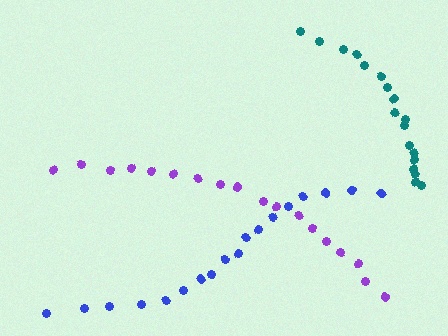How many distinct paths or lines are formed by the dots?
There are 3 distinct paths.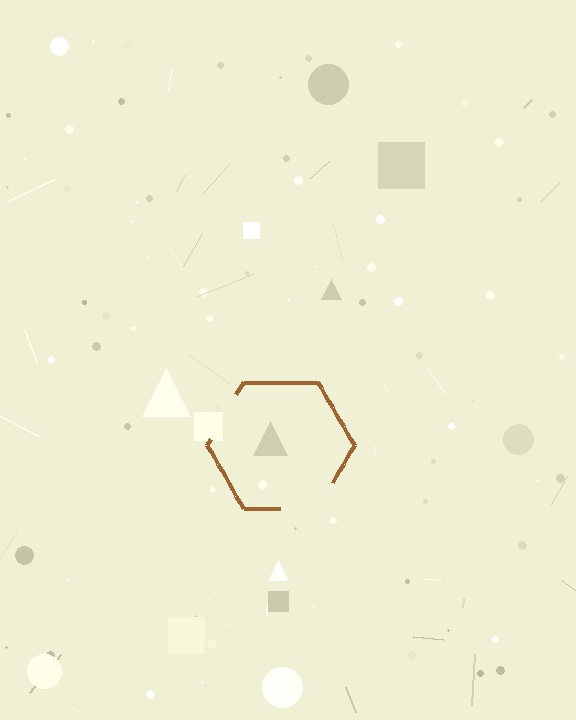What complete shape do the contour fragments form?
The contour fragments form a hexagon.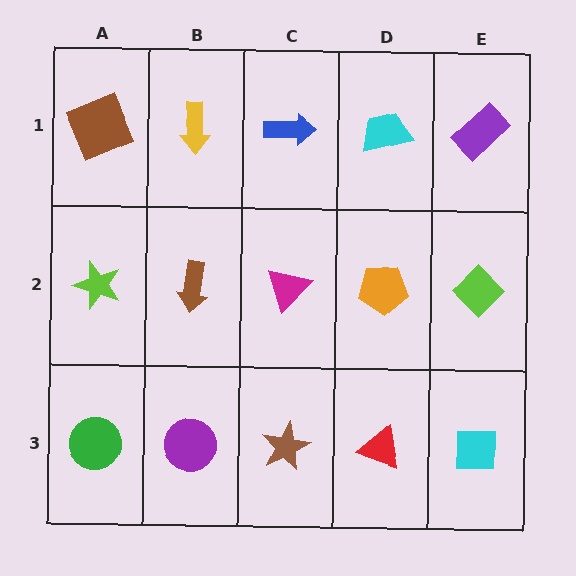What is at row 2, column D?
An orange pentagon.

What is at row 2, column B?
A brown arrow.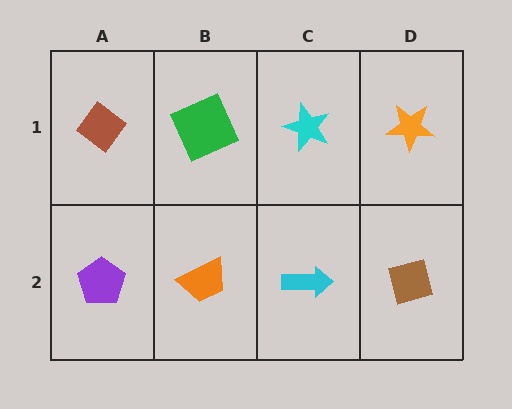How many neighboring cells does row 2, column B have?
3.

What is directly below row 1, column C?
A cyan arrow.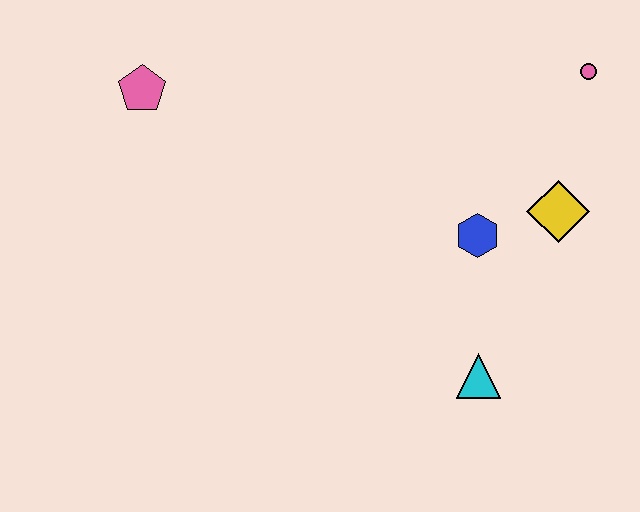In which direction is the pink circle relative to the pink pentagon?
The pink circle is to the right of the pink pentagon.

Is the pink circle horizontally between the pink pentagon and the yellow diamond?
No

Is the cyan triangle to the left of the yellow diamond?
Yes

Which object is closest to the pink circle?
The yellow diamond is closest to the pink circle.